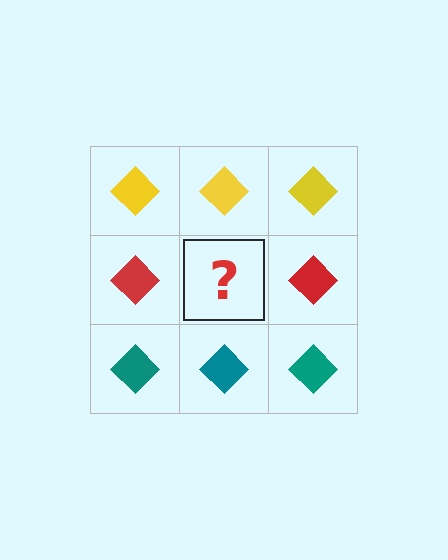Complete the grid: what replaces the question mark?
The question mark should be replaced with a red diamond.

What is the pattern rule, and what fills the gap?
The rule is that each row has a consistent color. The gap should be filled with a red diamond.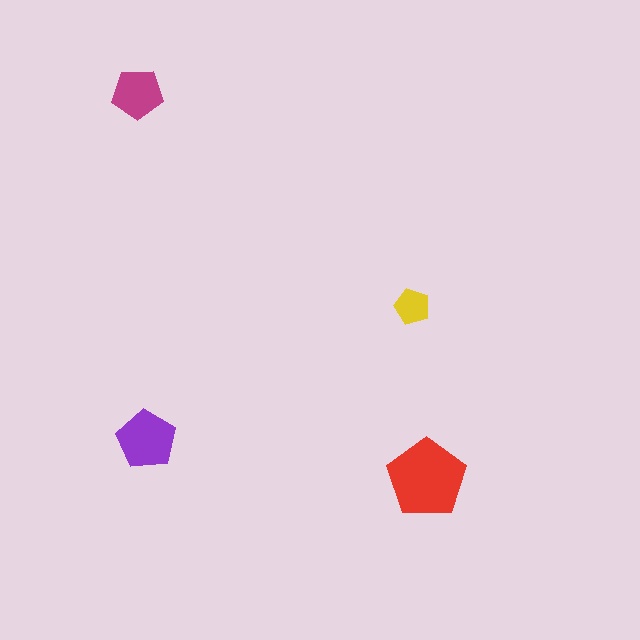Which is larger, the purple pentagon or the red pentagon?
The red one.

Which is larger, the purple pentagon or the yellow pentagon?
The purple one.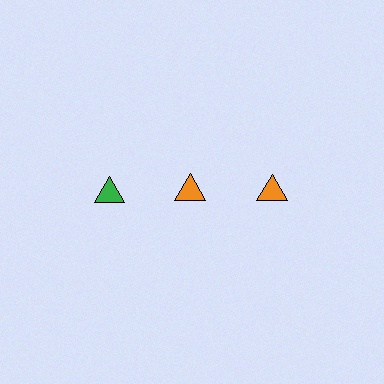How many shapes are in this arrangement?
There are 3 shapes arranged in a grid pattern.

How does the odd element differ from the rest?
It has a different color: green instead of orange.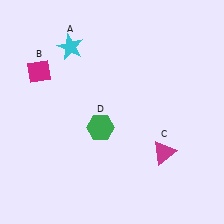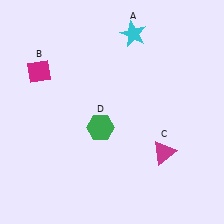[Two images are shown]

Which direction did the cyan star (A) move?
The cyan star (A) moved right.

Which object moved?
The cyan star (A) moved right.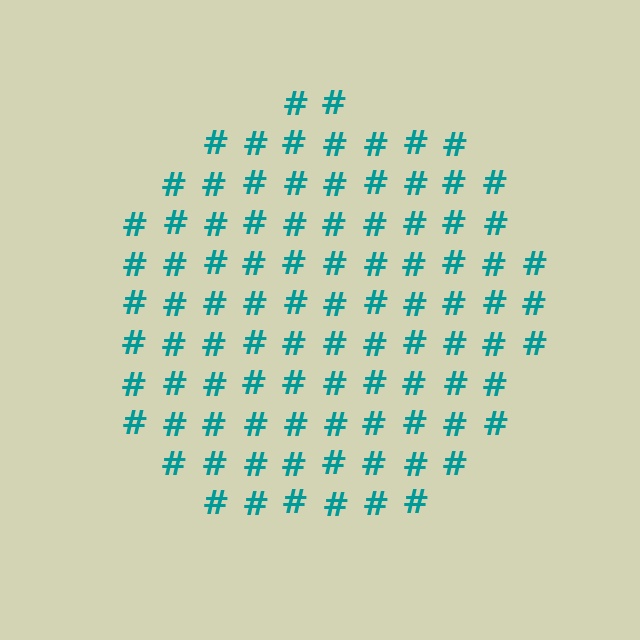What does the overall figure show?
The overall figure shows a circle.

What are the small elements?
The small elements are hash symbols.